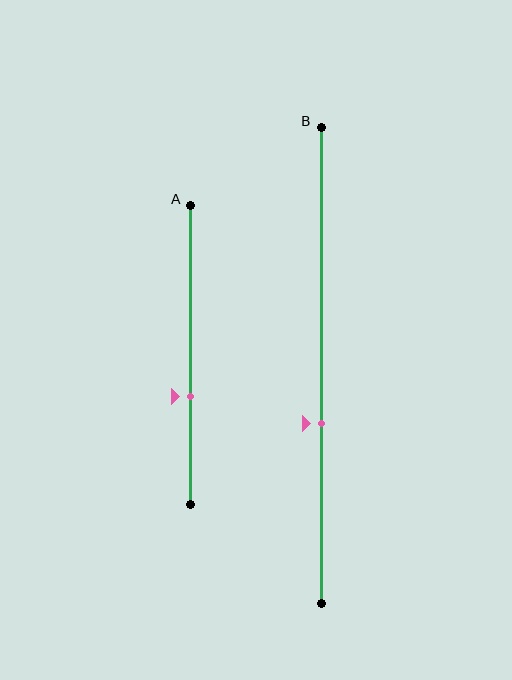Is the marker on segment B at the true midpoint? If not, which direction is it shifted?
No, the marker on segment B is shifted downward by about 12% of the segment length.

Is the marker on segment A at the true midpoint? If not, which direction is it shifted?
No, the marker on segment A is shifted downward by about 14% of the segment length.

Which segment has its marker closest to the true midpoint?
Segment B has its marker closest to the true midpoint.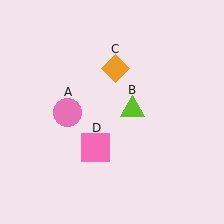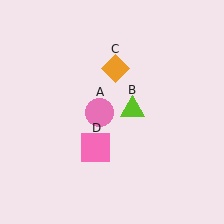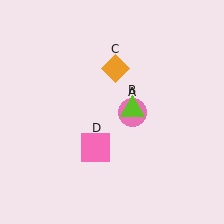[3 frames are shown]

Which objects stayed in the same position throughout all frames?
Lime triangle (object B) and orange diamond (object C) and pink square (object D) remained stationary.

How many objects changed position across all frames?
1 object changed position: pink circle (object A).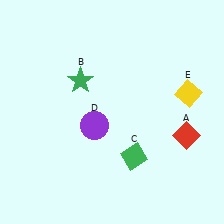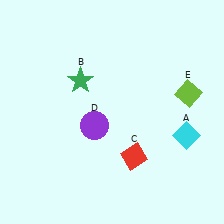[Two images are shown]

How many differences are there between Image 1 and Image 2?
There are 3 differences between the two images.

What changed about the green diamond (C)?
In Image 1, C is green. In Image 2, it changed to red.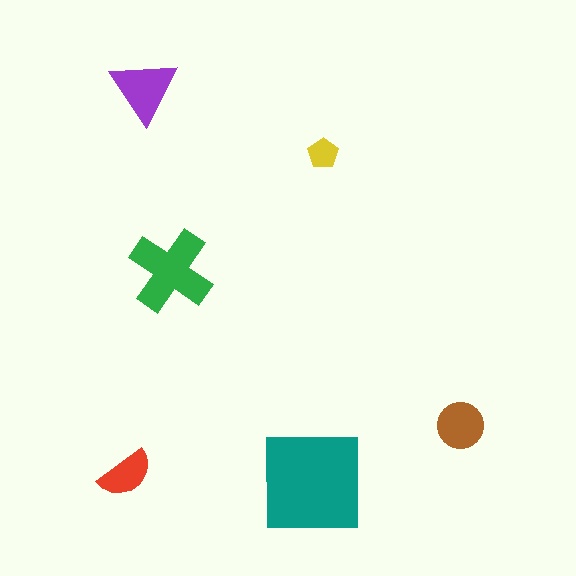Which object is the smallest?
The yellow pentagon.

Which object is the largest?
The teal square.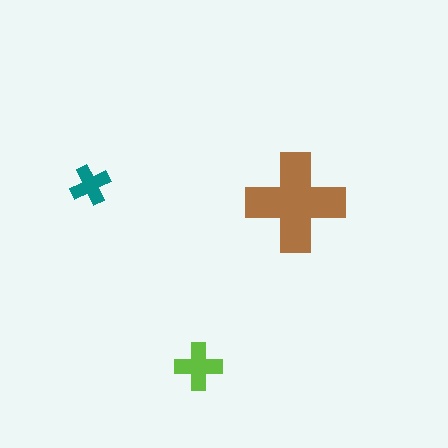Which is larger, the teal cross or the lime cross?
The lime one.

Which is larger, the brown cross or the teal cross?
The brown one.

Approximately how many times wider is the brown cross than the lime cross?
About 2 times wider.